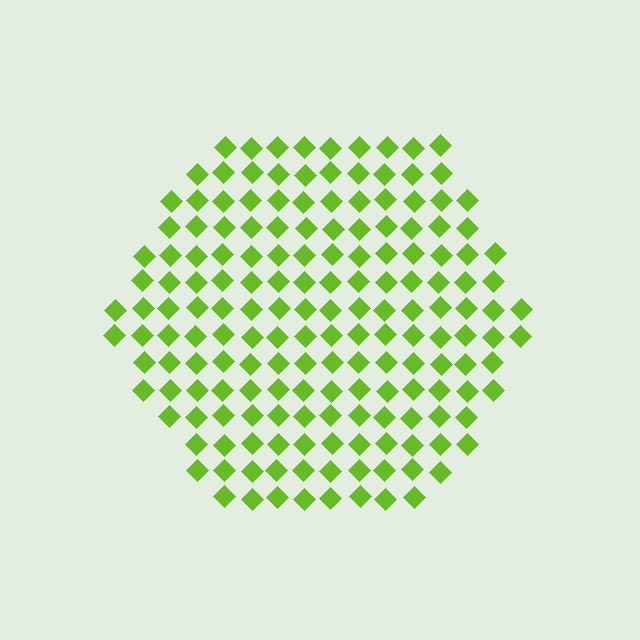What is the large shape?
The large shape is a hexagon.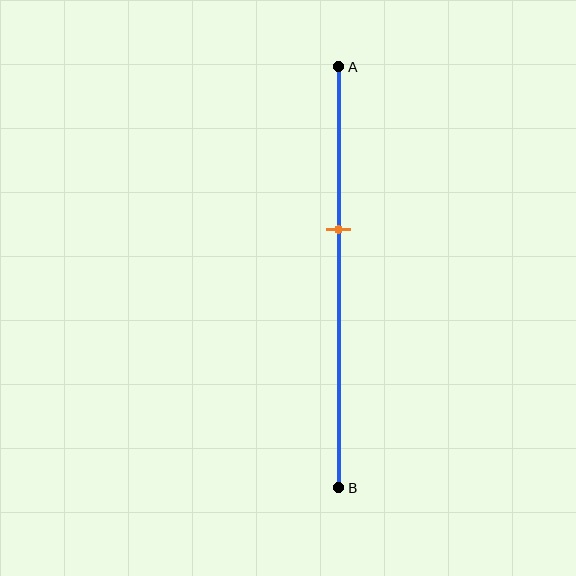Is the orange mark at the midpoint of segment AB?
No, the mark is at about 40% from A, not at the 50% midpoint.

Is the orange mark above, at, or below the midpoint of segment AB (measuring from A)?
The orange mark is above the midpoint of segment AB.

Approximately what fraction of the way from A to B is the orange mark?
The orange mark is approximately 40% of the way from A to B.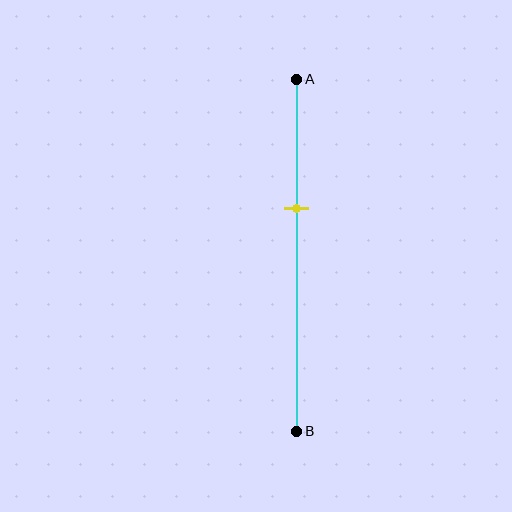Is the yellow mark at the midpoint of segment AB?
No, the mark is at about 35% from A, not at the 50% midpoint.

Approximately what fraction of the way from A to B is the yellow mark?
The yellow mark is approximately 35% of the way from A to B.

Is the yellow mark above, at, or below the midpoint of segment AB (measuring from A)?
The yellow mark is above the midpoint of segment AB.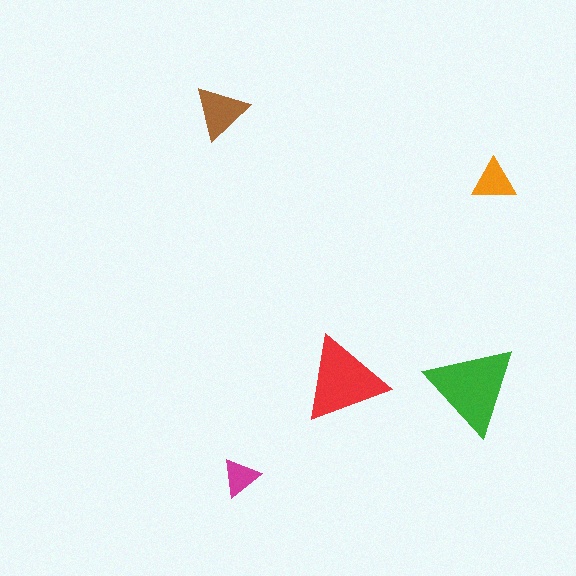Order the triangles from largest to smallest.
the green one, the red one, the brown one, the orange one, the magenta one.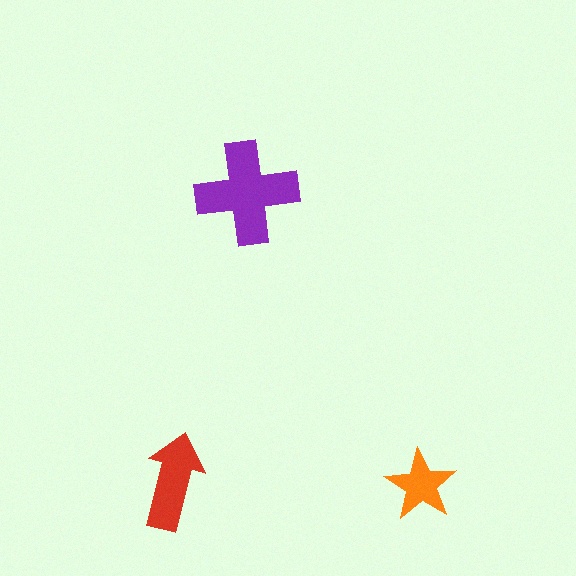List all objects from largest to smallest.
The purple cross, the red arrow, the orange star.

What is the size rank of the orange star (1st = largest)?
3rd.